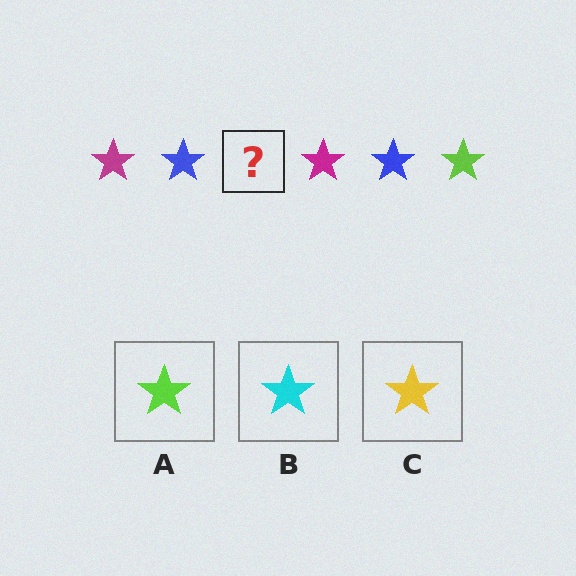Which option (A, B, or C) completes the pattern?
A.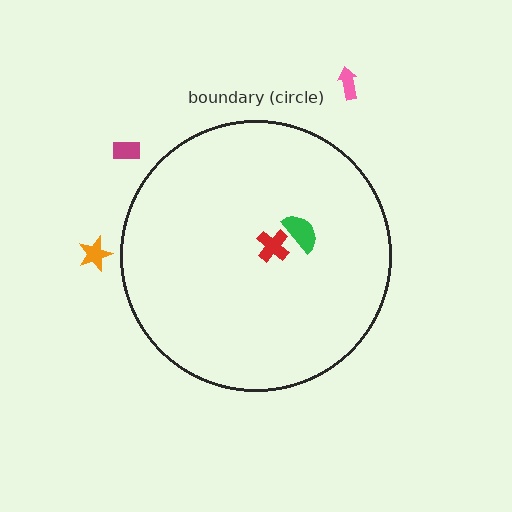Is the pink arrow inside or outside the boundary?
Outside.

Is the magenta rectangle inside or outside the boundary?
Outside.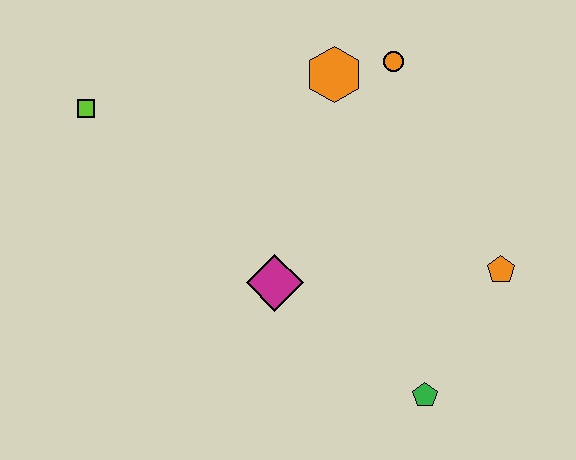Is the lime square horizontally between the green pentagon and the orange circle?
No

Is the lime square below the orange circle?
Yes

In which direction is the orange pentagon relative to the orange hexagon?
The orange pentagon is below the orange hexagon.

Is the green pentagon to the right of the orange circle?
Yes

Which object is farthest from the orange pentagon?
The lime square is farthest from the orange pentagon.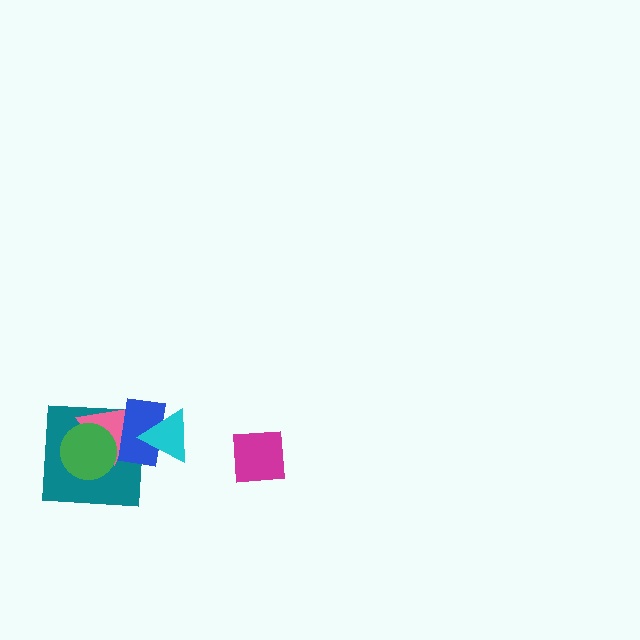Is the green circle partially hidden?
No, no other shape covers it.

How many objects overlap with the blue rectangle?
3 objects overlap with the blue rectangle.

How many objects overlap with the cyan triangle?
2 objects overlap with the cyan triangle.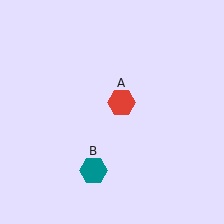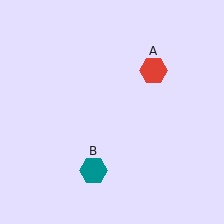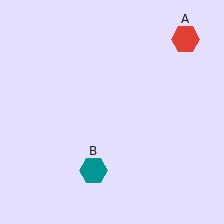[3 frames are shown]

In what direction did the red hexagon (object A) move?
The red hexagon (object A) moved up and to the right.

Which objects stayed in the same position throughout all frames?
Teal hexagon (object B) remained stationary.